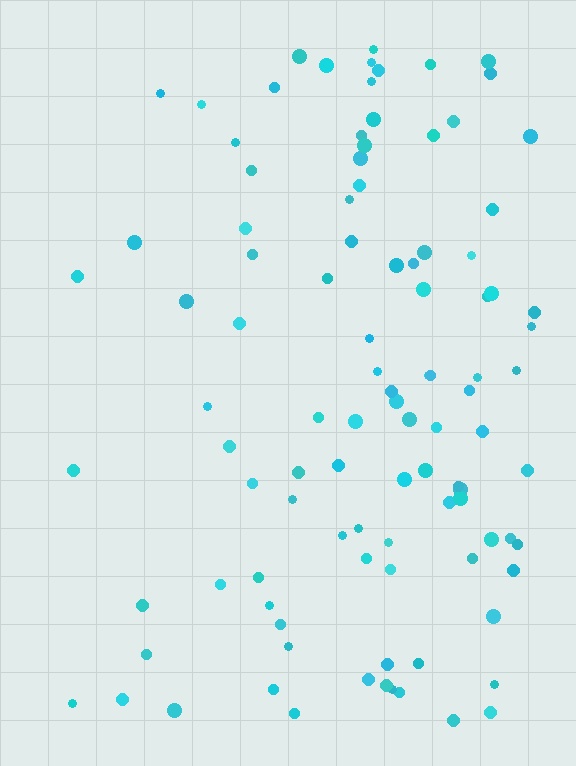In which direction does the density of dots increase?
From left to right, with the right side densest.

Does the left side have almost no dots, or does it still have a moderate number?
Still a moderate number, just noticeably fewer than the right.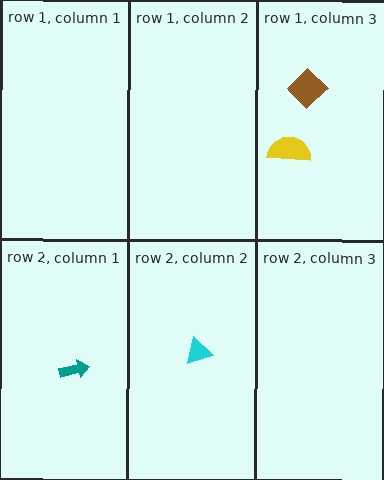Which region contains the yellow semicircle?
The row 1, column 3 region.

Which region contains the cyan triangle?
The row 2, column 2 region.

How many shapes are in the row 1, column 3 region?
2.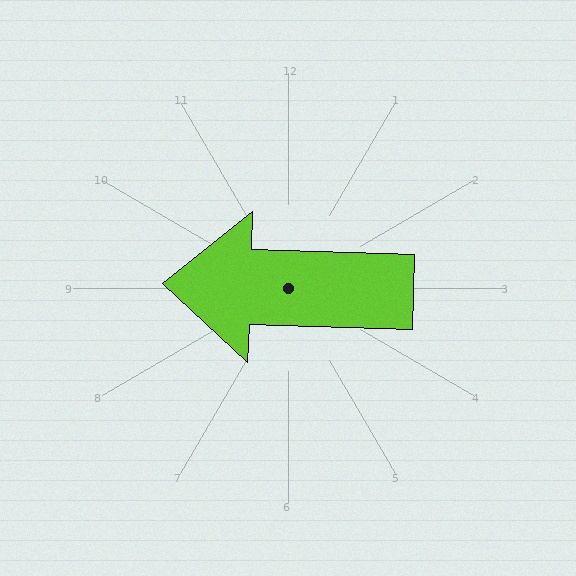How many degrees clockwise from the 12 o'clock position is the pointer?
Approximately 272 degrees.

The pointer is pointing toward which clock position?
Roughly 9 o'clock.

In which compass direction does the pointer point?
West.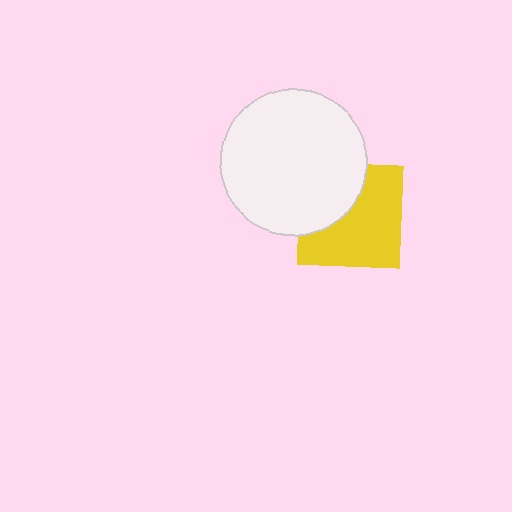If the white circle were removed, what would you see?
You would see the complete yellow square.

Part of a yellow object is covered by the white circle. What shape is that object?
It is a square.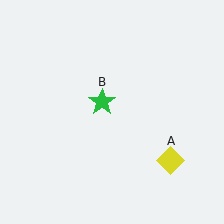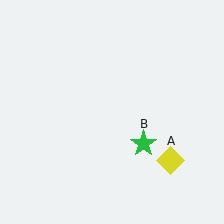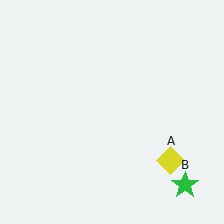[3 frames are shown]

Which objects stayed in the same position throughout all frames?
Yellow diamond (object A) remained stationary.